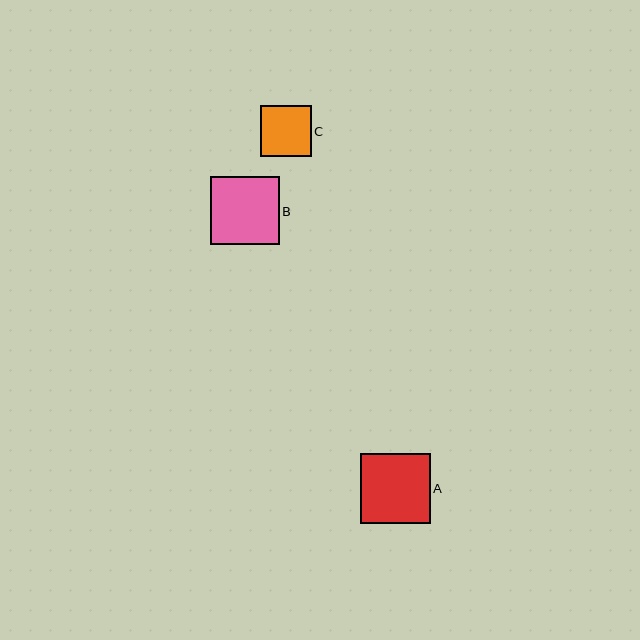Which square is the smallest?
Square C is the smallest with a size of approximately 51 pixels.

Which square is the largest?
Square A is the largest with a size of approximately 70 pixels.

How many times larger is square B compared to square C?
Square B is approximately 1.3 times the size of square C.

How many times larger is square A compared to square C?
Square A is approximately 1.4 times the size of square C.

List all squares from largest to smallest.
From largest to smallest: A, B, C.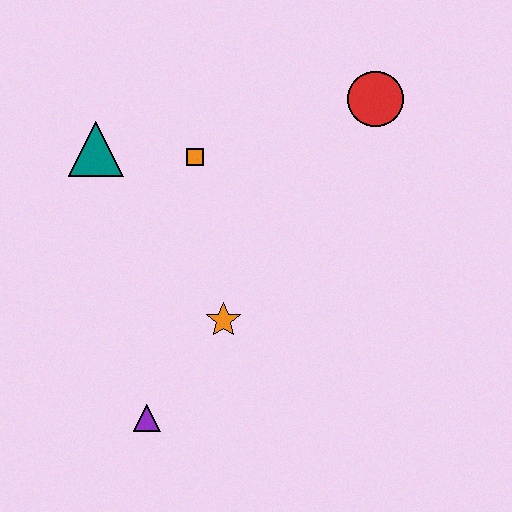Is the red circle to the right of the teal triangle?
Yes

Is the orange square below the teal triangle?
Yes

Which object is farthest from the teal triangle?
The red circle is farthest from the teal triangle.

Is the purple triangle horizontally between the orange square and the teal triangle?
Yes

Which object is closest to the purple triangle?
The orange star is closest to the purple triangle.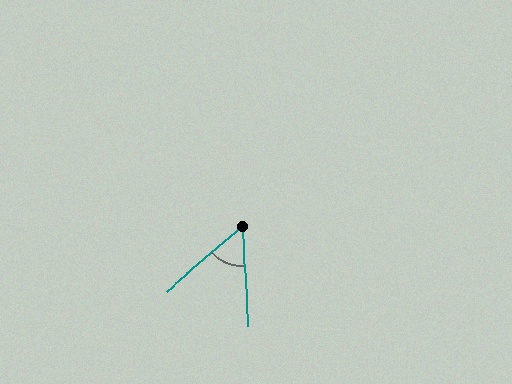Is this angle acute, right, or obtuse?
It is acute.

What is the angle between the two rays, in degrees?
Approximately 53 degrees.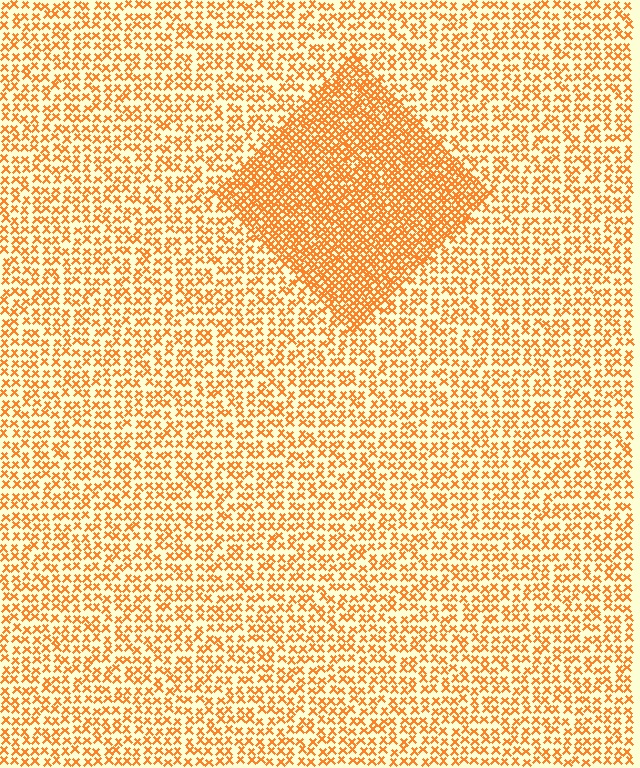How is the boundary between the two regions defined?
The boundary is defined by a change in element density (approximately 2.1x ratio). All elements are the same color, size, and shape.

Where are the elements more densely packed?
The elements are more densely packed inside the diamond boundary.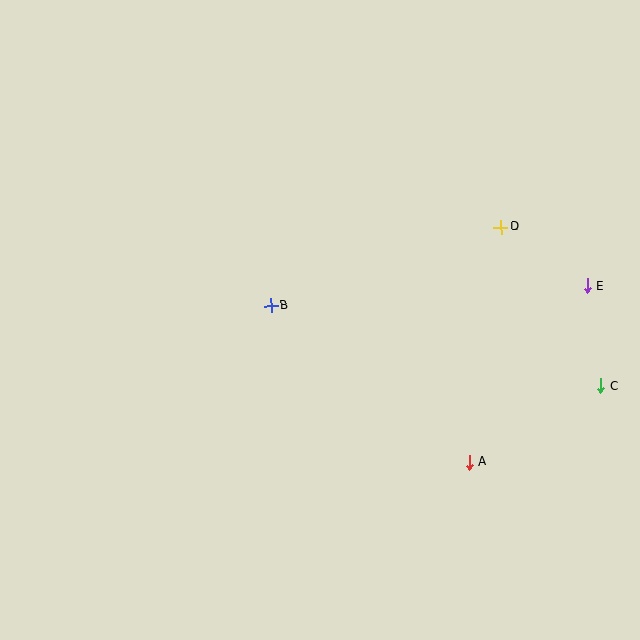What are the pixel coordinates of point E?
Point E is at (588, 286).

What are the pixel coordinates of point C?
Point C is at (600, 386).